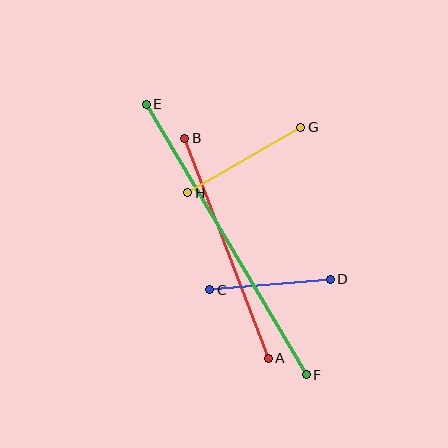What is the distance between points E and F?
The distance is approximately 314 pixels.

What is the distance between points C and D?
The distance is approximately 121 pixels.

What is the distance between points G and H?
The distance is approximately 131 pixels.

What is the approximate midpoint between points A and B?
The midpoint is at approximately (226, 248) pixels.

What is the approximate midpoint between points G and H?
The midpoint is at approximately (244, 160) pixels.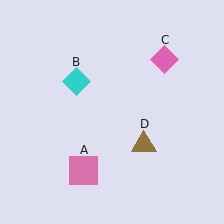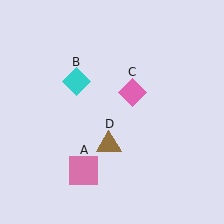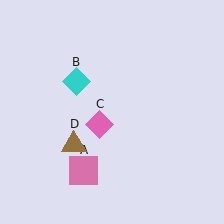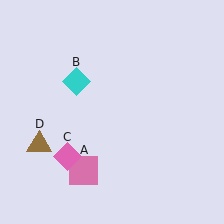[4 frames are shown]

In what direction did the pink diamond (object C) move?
The pink diamond (object C) moved down and to the left.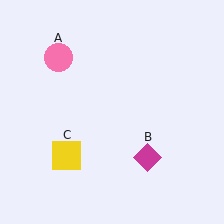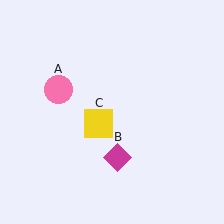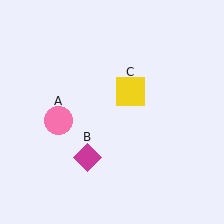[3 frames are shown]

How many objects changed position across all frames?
3 objects changed position: pink circle (object A), magenta diamond (object B), yellow square (object C).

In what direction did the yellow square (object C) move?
The yellow square (object C) moved up and to the right.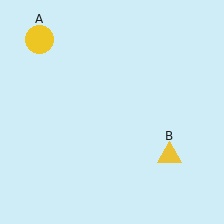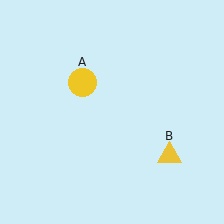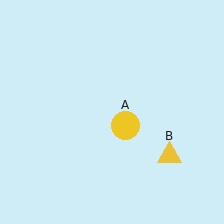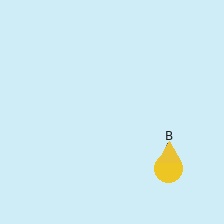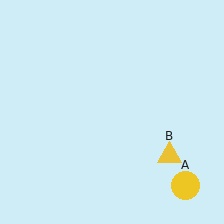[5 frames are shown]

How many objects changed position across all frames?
1 object changed position: yellow circle (object A).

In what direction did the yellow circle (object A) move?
The yellow circle (object A) moved down and to the right.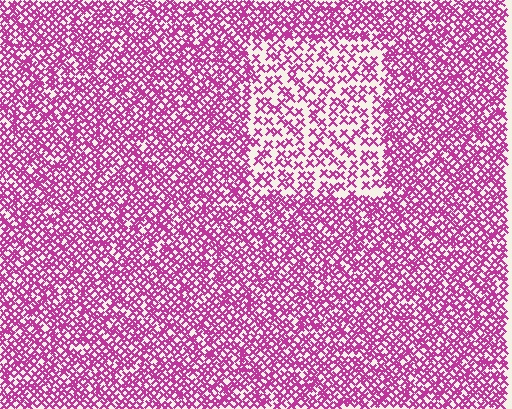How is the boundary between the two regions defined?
The boundary is defined by a change in element density (approximately 2.0x ratio). All elements are the same color, size, and shape.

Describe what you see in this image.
The image contains small magenta elements arranged at two different densities. A rectangle-shaped region is visible where the elements are less densely packed than the surrounding area.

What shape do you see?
I see a rectangle.